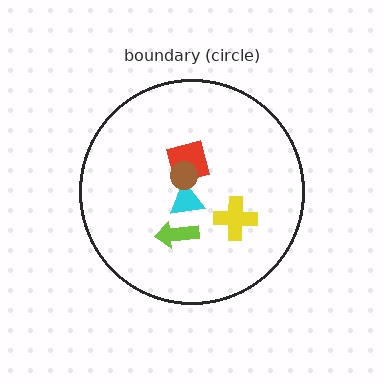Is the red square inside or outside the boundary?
Inside.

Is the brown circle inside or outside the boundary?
Inside.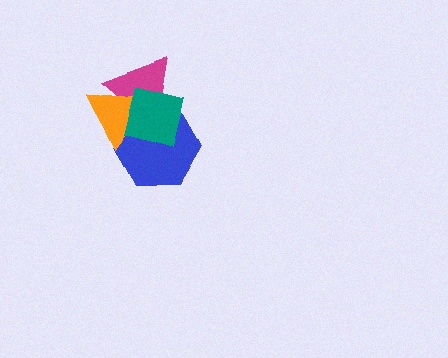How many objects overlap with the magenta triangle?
3 objects overlap with the magenta triangle.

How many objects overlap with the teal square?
3 objects overlap with the teal square.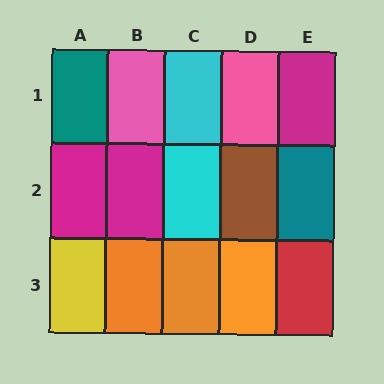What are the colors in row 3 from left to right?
Yellow, orange, orange, orange, red.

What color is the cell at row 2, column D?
Brown.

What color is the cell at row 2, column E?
Teal.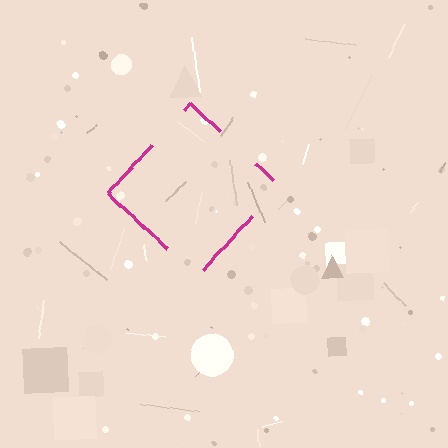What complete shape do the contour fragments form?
The contour fragments form a diamond.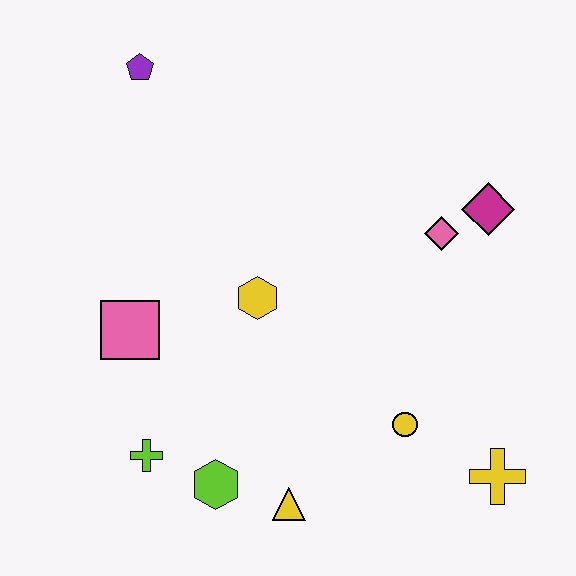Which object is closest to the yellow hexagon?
The pink square is closest to the yellow hexagon.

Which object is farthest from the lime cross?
The magenta diamond is farthest from the lime cross.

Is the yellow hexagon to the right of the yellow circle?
No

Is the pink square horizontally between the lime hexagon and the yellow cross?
No